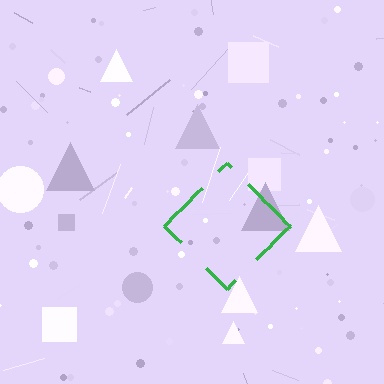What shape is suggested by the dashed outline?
The dashed outline suggests a diamond.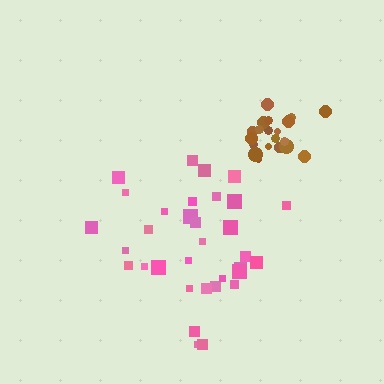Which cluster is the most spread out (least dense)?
Pink.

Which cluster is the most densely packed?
Brown.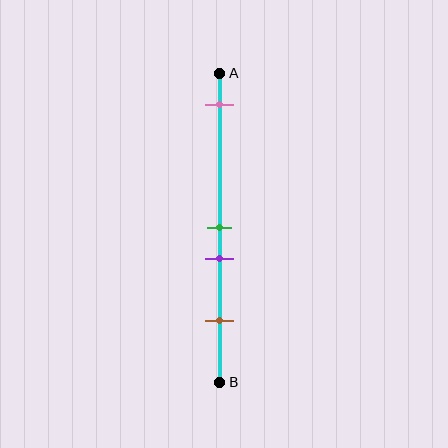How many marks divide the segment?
There are 4 marks dividing the segment.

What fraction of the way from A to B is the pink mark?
The pink mark is approximately 10% (0.1) of the way from A to B.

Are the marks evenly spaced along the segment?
No, the marks are not evenly spaced.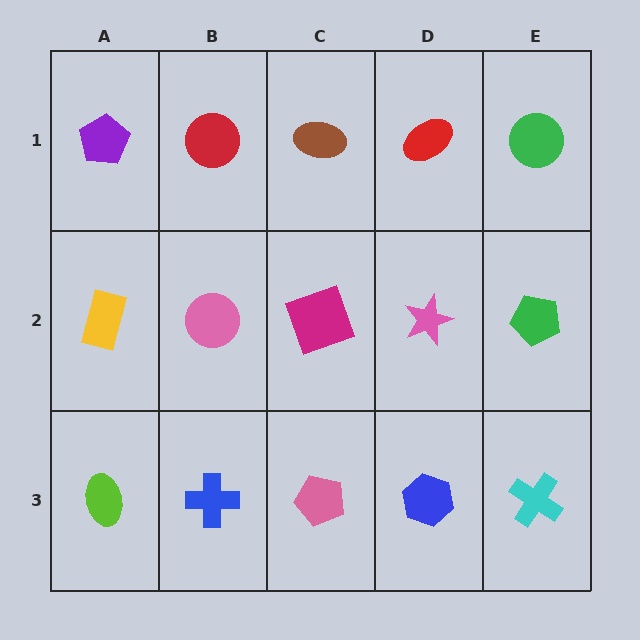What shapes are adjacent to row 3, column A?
A yellow rectangle (row 2, column A), a blue cross (row 3, column B).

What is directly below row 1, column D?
A pink star.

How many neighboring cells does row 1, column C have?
3.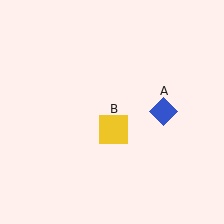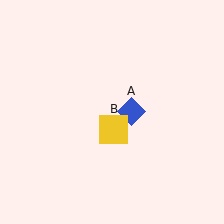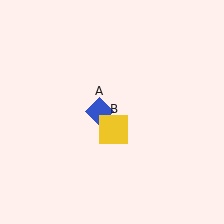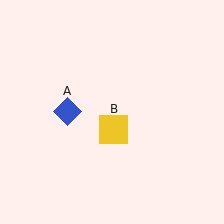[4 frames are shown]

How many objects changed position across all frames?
1 object changed position: blue diamond (object A).